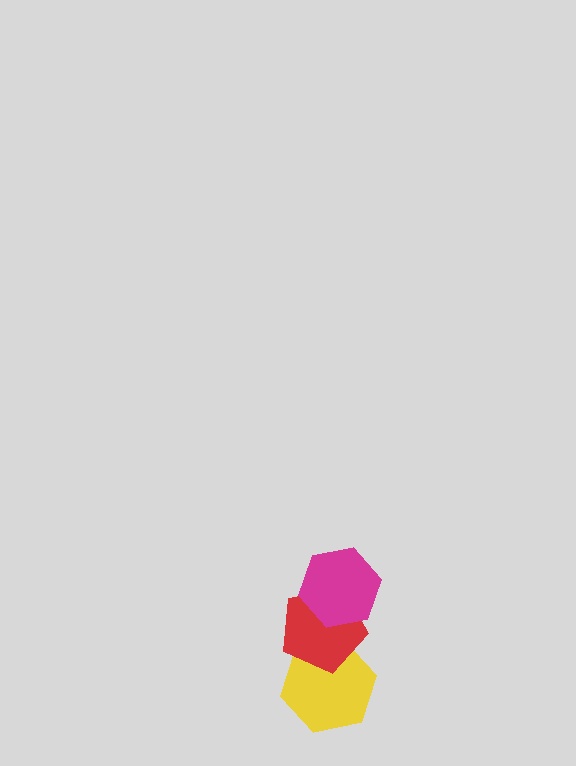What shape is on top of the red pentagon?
The magenta hexagon is on top of the red pentagon.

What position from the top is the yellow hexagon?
The yellow hexagon is 3rd from the top.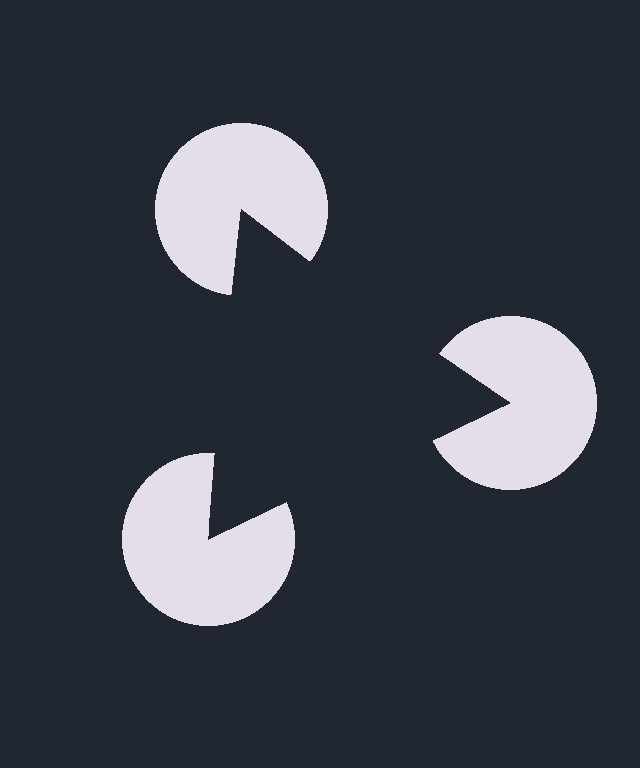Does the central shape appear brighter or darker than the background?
It typically appears slightly darker than the background, even though no actual brightness change is drawn.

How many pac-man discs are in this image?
There are 3 — one at each vertex of the illusory triangle.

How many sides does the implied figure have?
3 sides.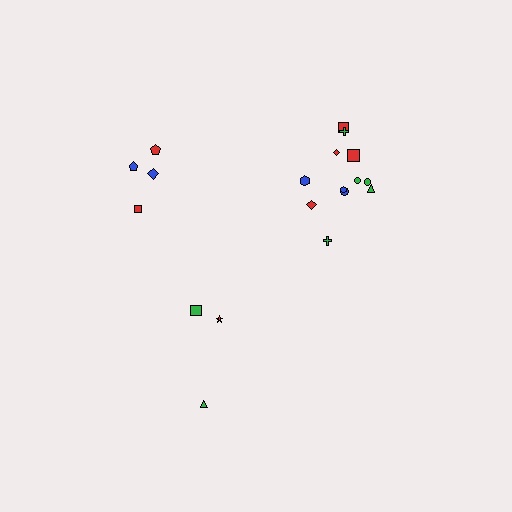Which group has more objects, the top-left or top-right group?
The top-right group.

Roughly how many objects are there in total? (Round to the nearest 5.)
Roughly 20 objects in total.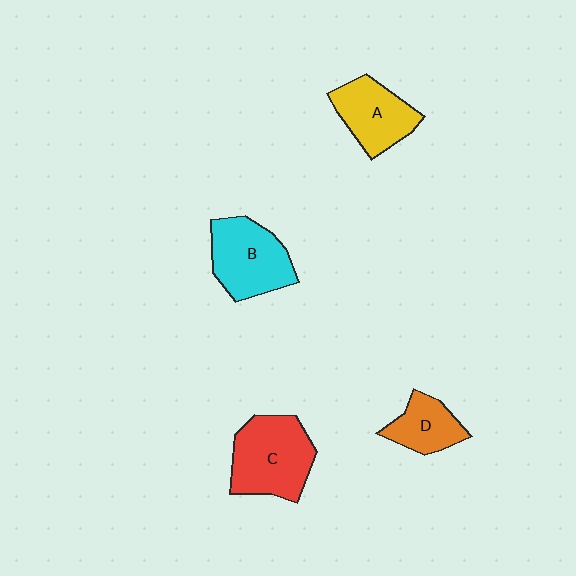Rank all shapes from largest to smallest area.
From largest to smallest: C (red), B (cyan), A (yellow), D (orange).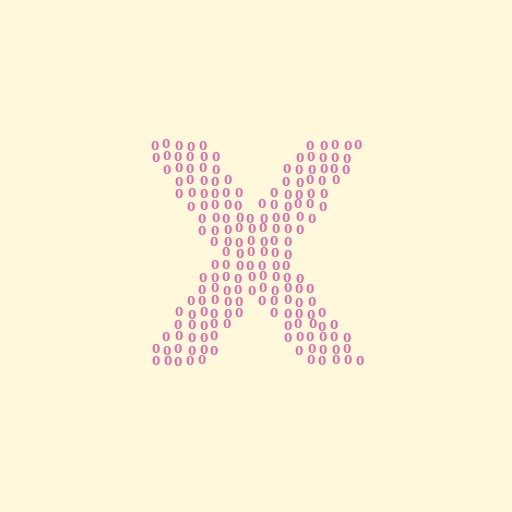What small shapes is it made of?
It is made of small digit 0's.